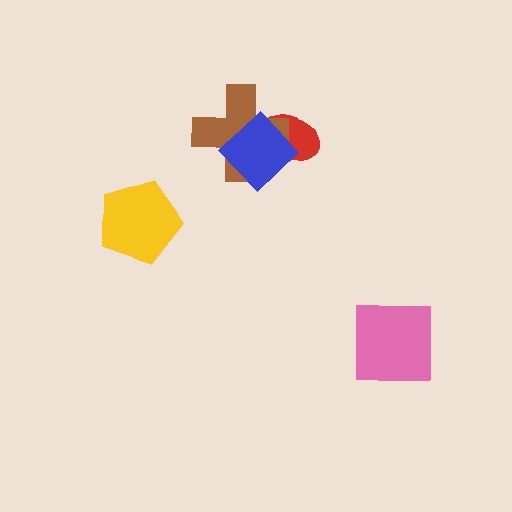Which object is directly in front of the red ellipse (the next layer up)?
The brown cross is directly in front of the red ellipse.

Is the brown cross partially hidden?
Yes, it is partially covered by another shape.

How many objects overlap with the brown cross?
2 objects overlap with the brown cross.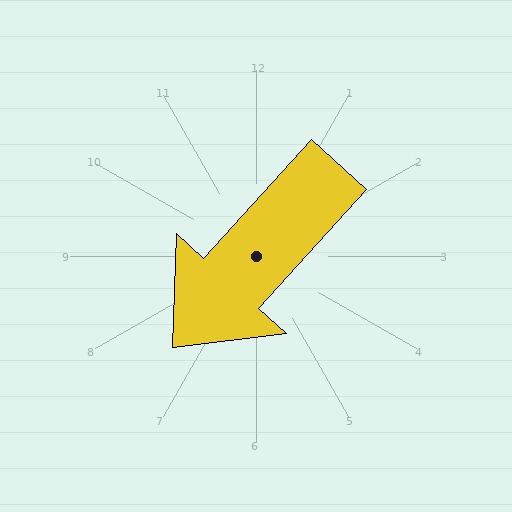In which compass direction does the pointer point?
Southwest.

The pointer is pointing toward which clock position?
Roughly 7 o'clock.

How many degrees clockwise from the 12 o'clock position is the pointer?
Approximately 222 degrees.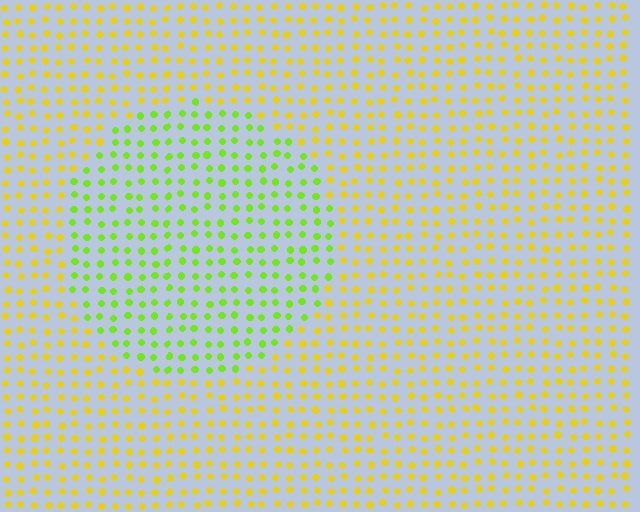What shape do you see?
I see a circle.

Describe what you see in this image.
The image is filled with small yellow elements in a uniform arrangement. A circle-shaped region is visible where the elements are tinted to a slightly different hue, forming a subtle color boundary.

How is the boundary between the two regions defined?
The boundary is defined purely by a slight shift in hue (about 41 degrees). Spacing, size, and orientation are identical on both sides.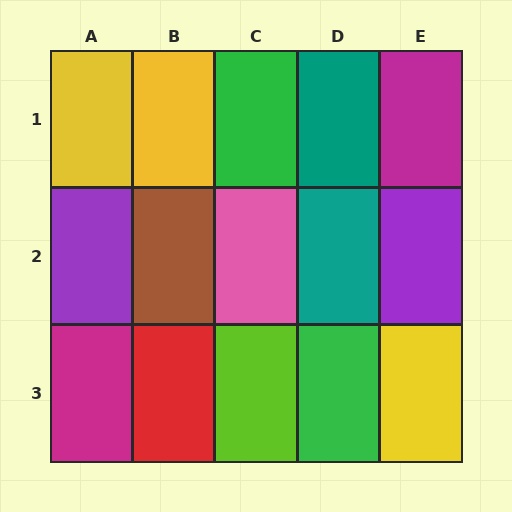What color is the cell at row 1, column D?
Teal.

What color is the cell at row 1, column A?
Yellow.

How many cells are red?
1 cell is red.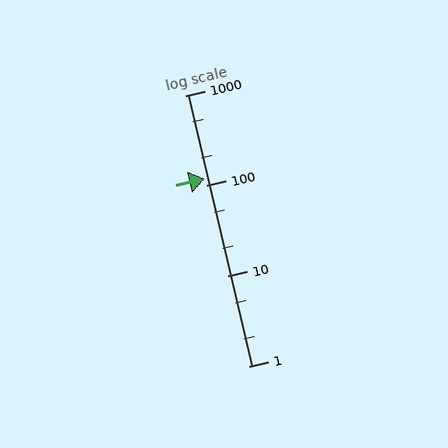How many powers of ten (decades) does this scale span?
The scale spans 3 decades, from 1 to 1000.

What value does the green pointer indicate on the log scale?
The pointer indicates approximately 120.